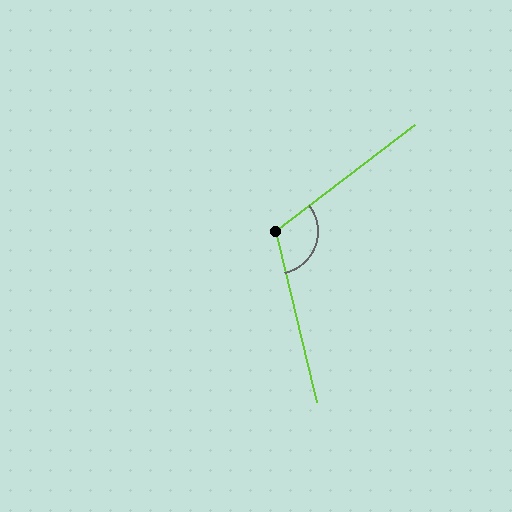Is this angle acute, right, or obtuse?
It is obtuse.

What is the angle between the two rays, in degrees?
Approximately 114 degrees.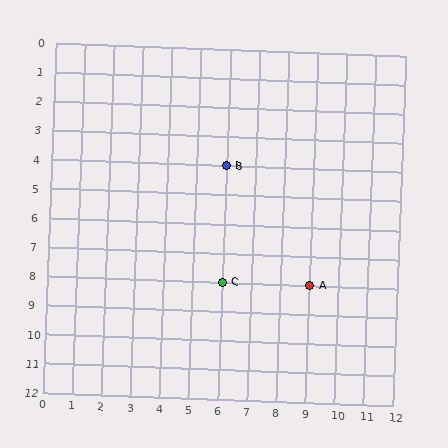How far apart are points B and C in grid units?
Points B and C are 4 rows apart.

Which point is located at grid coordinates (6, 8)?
Point C is at (6, 8).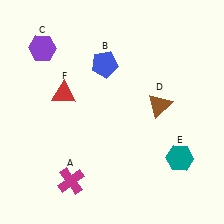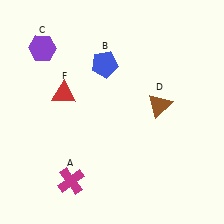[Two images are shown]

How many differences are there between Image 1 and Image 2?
There is 1 difference between the two images.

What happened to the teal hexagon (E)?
The teal hexagon (E) was removed in Image 2. It was in the bottom-right area of Image 1.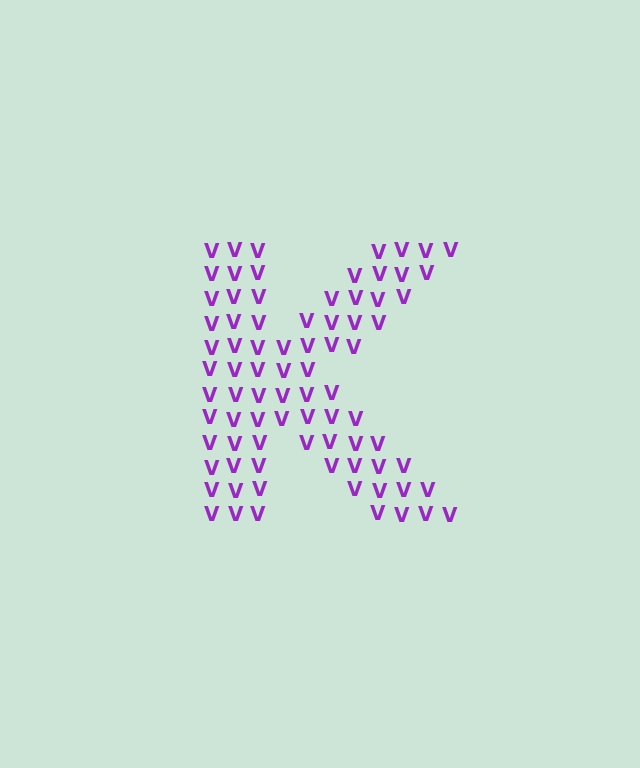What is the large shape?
The large shape is the letter K.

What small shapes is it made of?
It is made of small letter V's.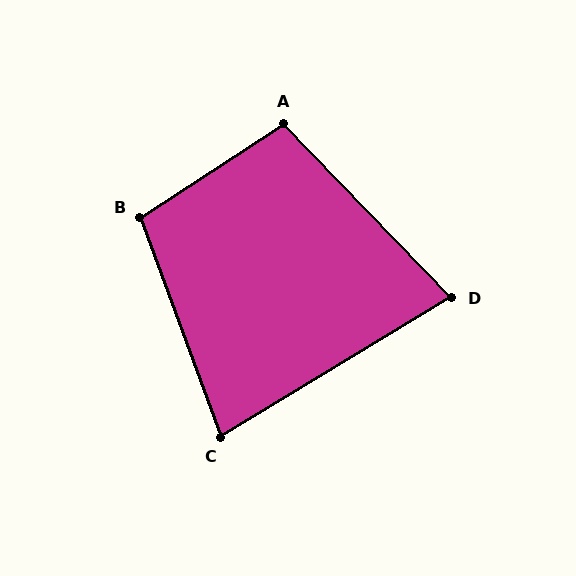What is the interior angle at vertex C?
Approximately 79 degrees (acute).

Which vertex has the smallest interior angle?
D, at approximately 77 degrees.